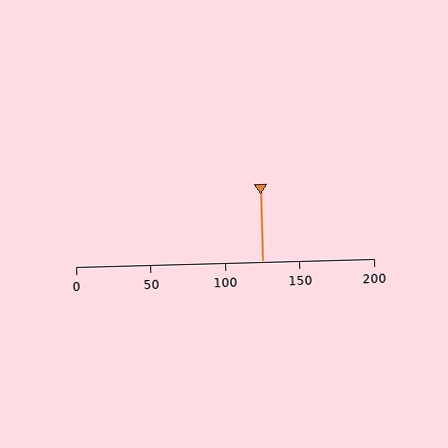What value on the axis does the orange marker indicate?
The marker indicates approximately 125.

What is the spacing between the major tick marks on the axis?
The major ticks are spaced 50 apart.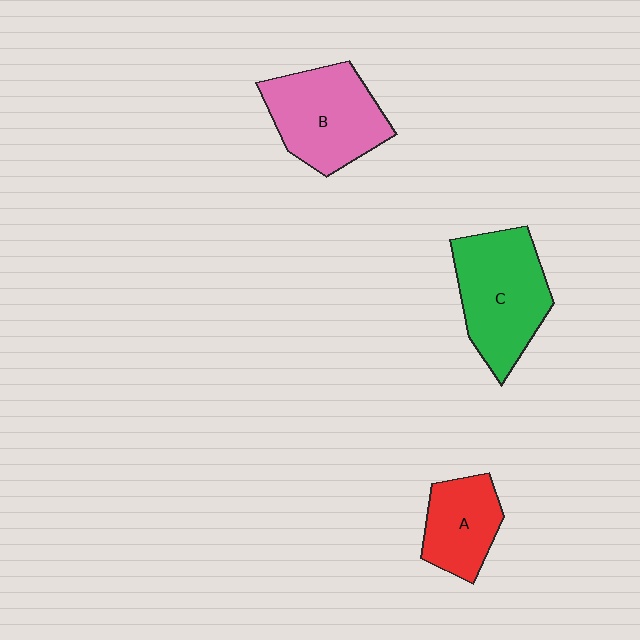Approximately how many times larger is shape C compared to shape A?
Approximately 1.6 times.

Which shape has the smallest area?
Shape A (red).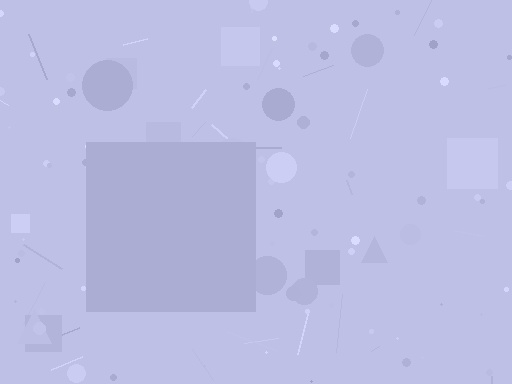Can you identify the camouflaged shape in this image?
The camouflaged shape is a square.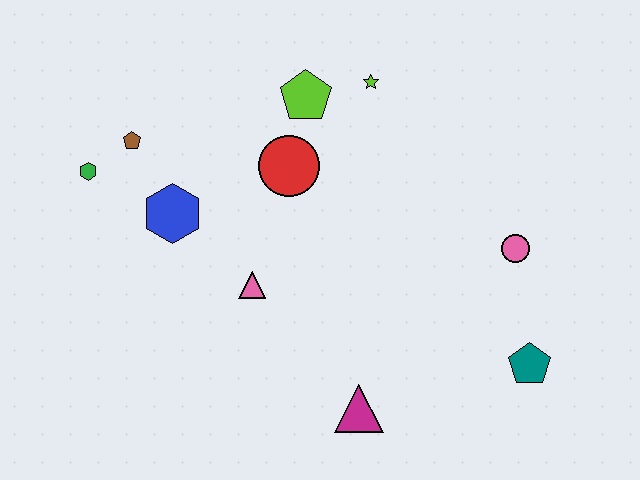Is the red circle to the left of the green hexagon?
No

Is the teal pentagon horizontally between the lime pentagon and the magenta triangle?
No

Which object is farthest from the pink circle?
The green hexagon is farthest from the pink circle.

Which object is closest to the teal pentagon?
The pink circle is closest to the teal pentagon.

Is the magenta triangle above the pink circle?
No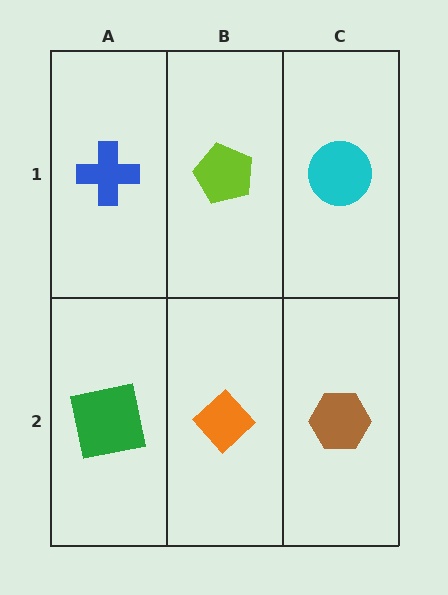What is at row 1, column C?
A cyan circle.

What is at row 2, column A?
A green square.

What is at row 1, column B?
A lime pentagon.